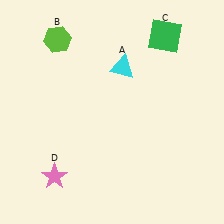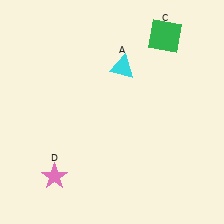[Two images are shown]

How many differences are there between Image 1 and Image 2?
There is 1 difference between the two images.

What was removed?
The lime hexagon (B) was removed in Image 2.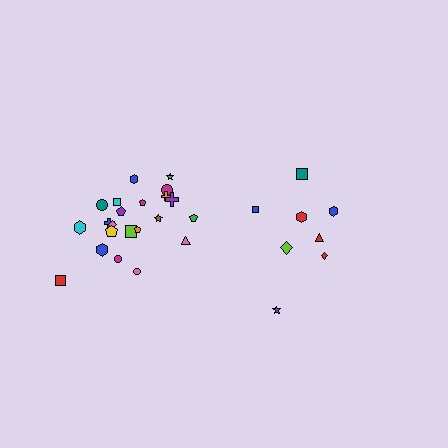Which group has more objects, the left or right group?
The left group.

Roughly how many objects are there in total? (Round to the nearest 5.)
Roughly 30 objects in total.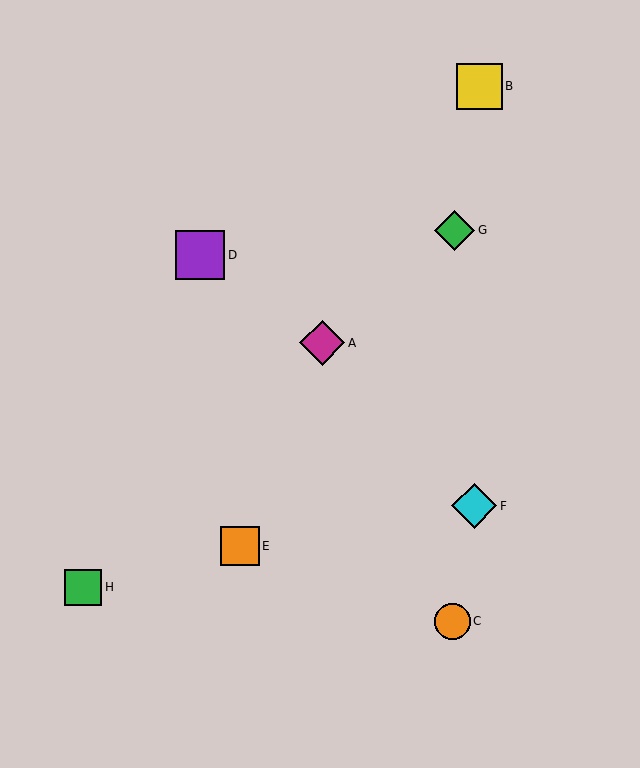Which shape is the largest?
The purple square (labeled D) is the largest.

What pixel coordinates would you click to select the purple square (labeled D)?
Click at (200, 255) to select the purple square D.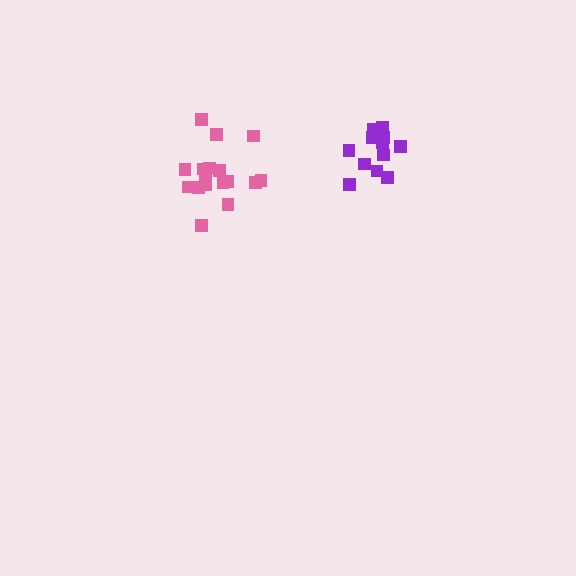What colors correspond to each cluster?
The clusters are colored: purple, pink.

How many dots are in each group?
Group 1: 12 dots, Group 2: 17 dots (29 total).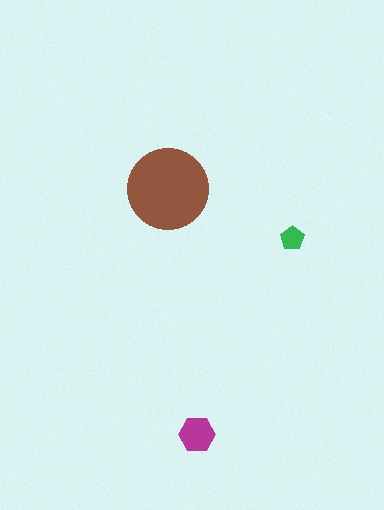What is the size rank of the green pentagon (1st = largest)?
3rd.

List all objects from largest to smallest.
The brown circle, the magenta hexagon, the green pentagon.